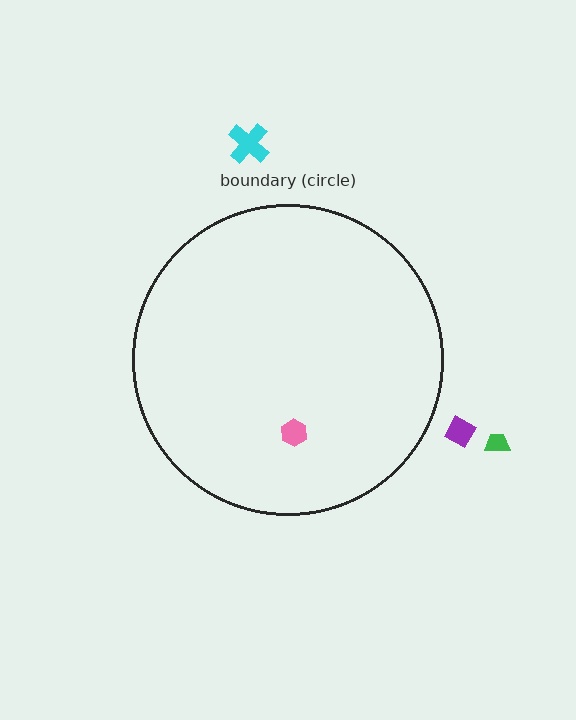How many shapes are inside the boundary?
1 inside, 3 outside.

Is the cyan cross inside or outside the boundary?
Outside.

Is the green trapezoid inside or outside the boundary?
Outside.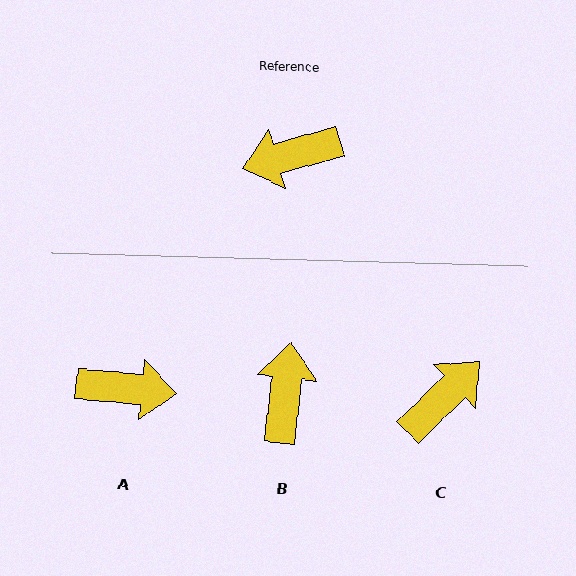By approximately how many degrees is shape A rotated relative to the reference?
Approximately 159 degrees counter-clockwise.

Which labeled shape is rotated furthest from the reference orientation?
A, about 159 degrees away.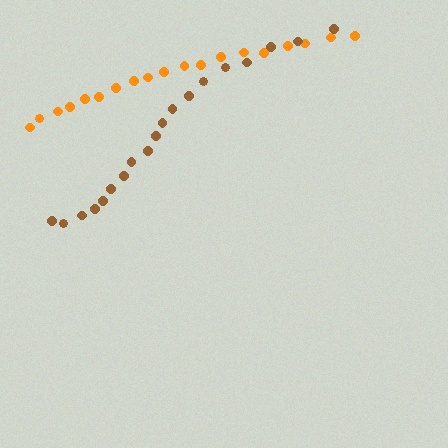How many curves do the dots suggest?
There are 2 distinct paths.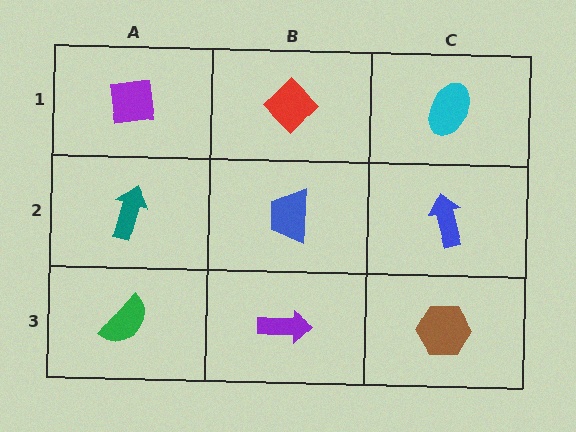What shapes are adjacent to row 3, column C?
A blue arrow (row 2, column C), a purple arrow (row 3, column B).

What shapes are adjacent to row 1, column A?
A teal arrow (row 2, column A), a red diamond (row 1, column B).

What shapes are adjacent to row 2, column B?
A red diamond (row 1, column B), a purple arrow (row 3, column B), a teal arrow (row 2, column A), a blue arrow (row 2, column C).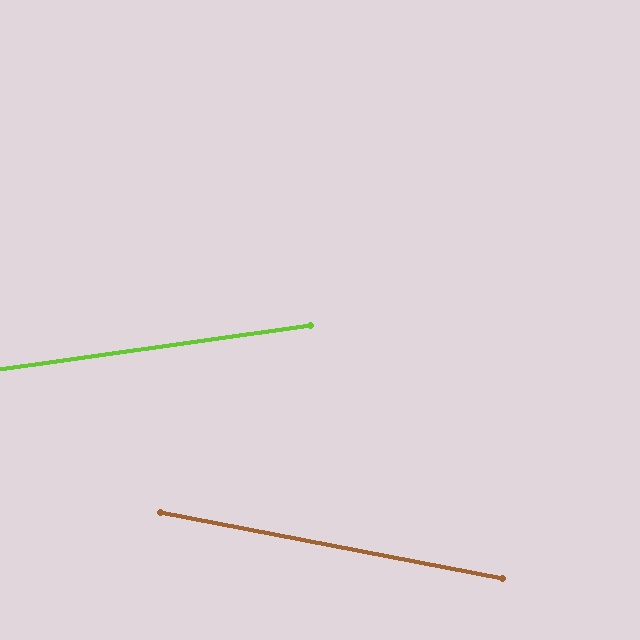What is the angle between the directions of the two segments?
Approximately 19 degrees.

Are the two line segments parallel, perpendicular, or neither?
Neither parallel nor perpendicular — they differ by about 19°.